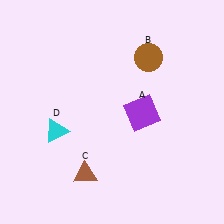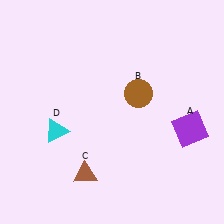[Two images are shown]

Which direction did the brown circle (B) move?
The brown circle (B) moved down.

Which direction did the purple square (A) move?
The purple square (A) moved right.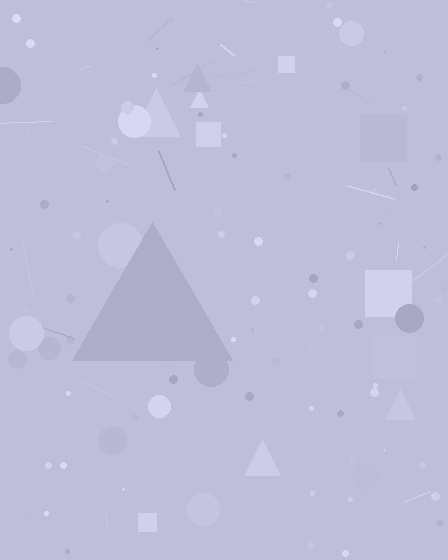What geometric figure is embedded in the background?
A triangle is embedded in the background.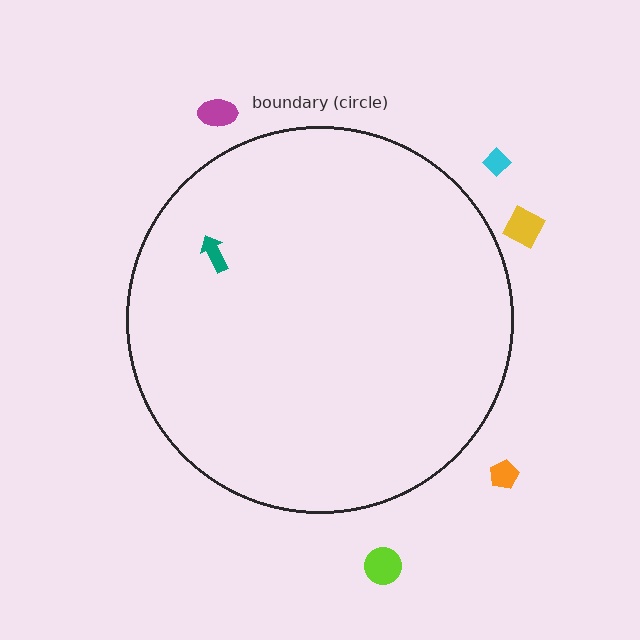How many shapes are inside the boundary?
1 inside, 5 outside.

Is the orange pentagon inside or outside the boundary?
Outside.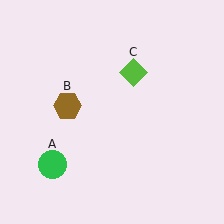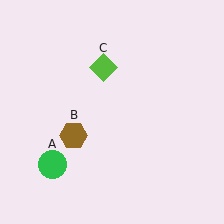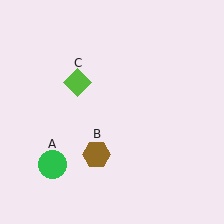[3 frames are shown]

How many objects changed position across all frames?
2 objects changed position: brown hexagon (object B), lime diamond (object C).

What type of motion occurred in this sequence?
The brown hexagon (object B), lime diamond (object C) rotated counterclockwise around the center of the scene.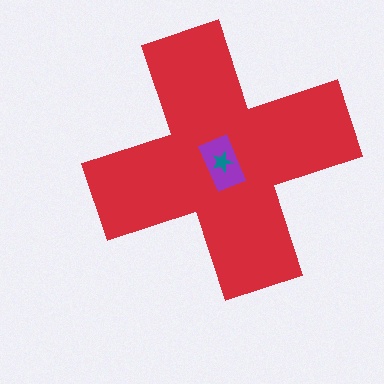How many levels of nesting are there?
3.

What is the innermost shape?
The teal star.